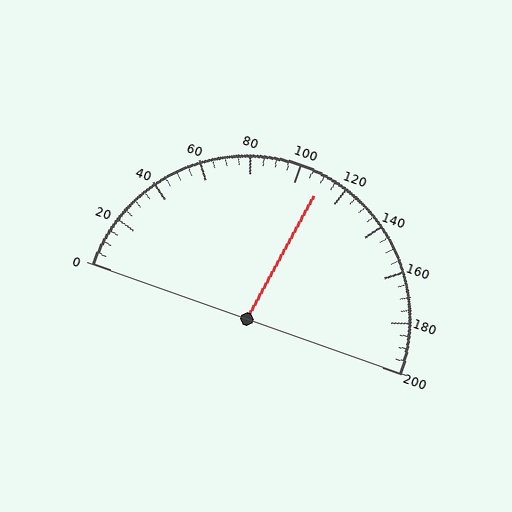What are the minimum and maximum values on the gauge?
The gauge ranges from 0 to 200.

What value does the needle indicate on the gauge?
The needle indicates approximately 110.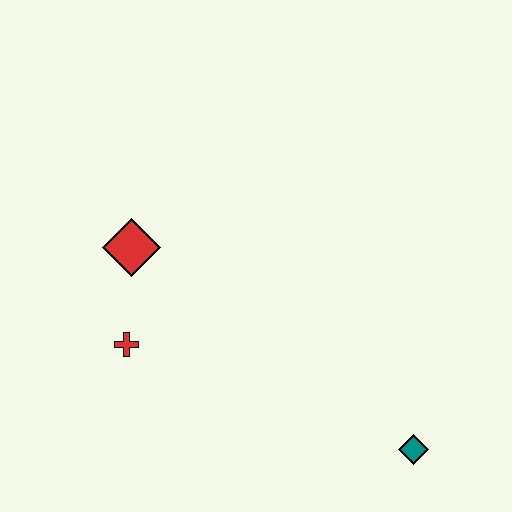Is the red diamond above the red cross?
Yes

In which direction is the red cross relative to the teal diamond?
The red cross is to the left of the teal diamond.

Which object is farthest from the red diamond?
The teal diamond is farthest from the red diamond.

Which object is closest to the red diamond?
The red cross is closest to the red diamond.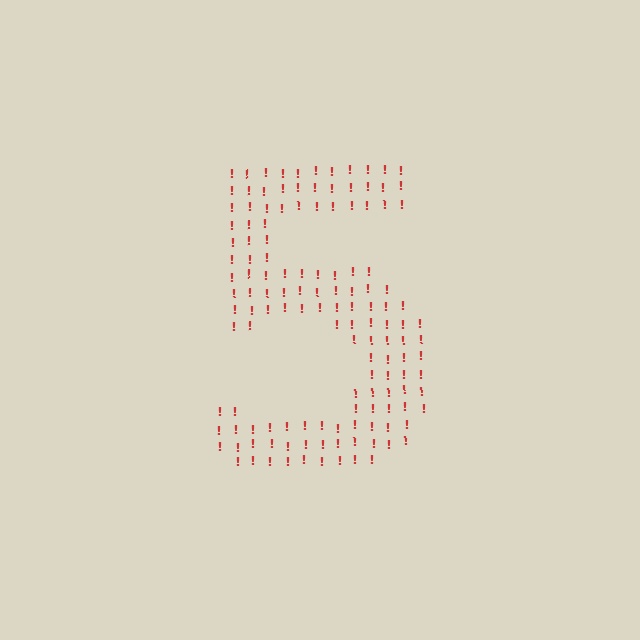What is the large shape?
The large shape is the digit 5.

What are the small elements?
The small elements are exclamation marks.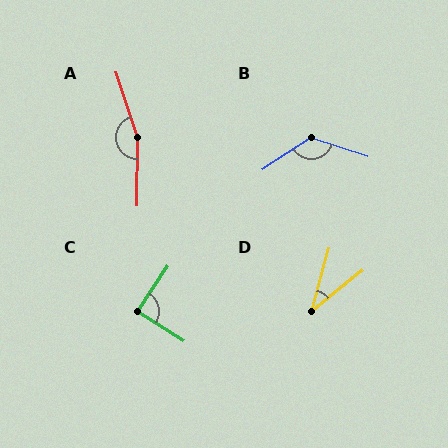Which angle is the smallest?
D, at approximately 35 degrees.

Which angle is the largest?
A, at approximately 162 degrees.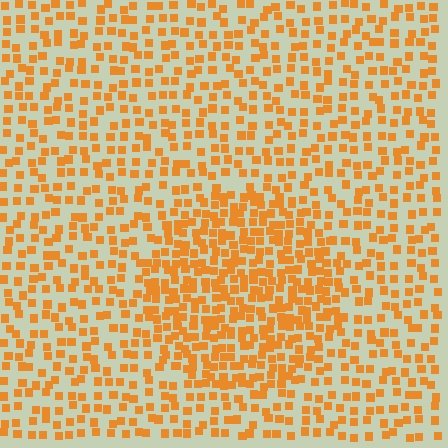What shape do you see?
I see a circle.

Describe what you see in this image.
The image contains small orange elements arranged at two different densities. A circle-shaped region is visible where the elements are more densely packed than the surrounding area.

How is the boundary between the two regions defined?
The boundary is defined by a change in element density (approximately 1.9x ratio). All elements are the same color, size, and shape.